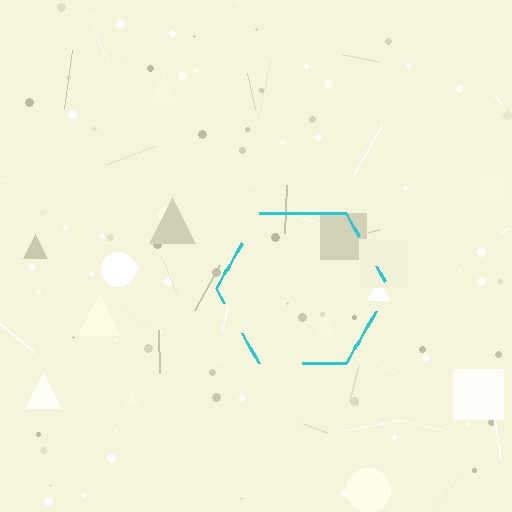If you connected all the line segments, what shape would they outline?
They would outline a hexagon.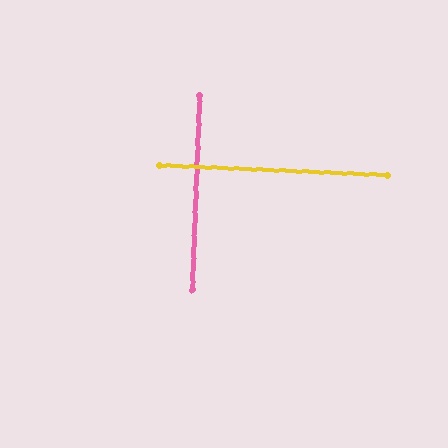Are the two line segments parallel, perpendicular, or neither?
Perpendicular — they meet at approximately 90°.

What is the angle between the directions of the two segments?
Approximately 90 degrees.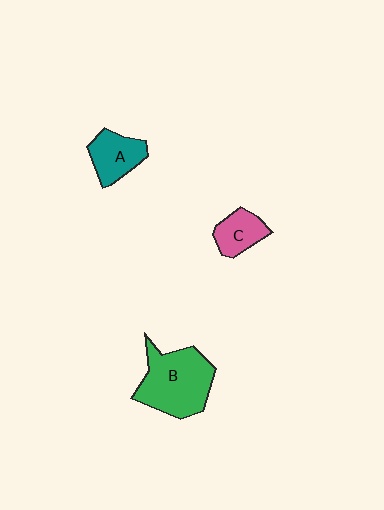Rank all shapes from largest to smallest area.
From largest to smallest: B (green), A (teal), C (pink).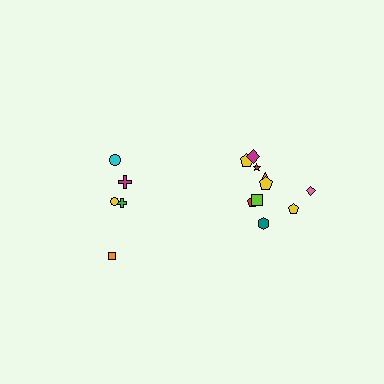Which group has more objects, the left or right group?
The right group.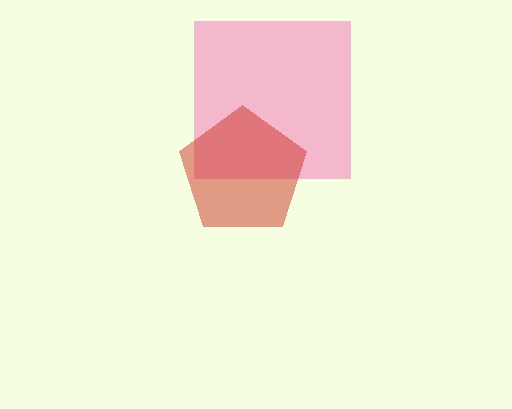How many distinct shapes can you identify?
There are 2 distinct shapes: a pink square, a red pentagon.